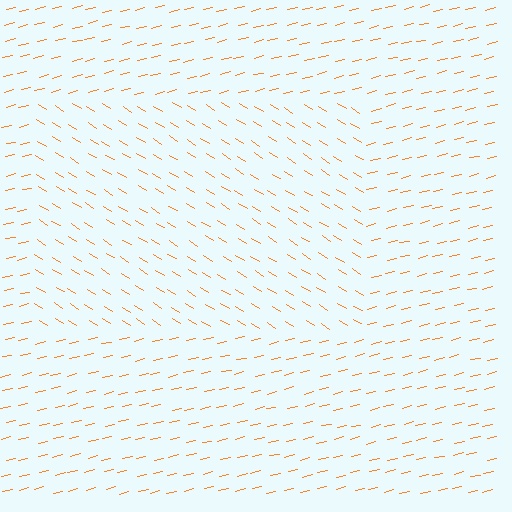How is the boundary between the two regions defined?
The boundary is defined purely by a change in line orientation (approximately 45 degrees difference). All lines are the same color and thickness.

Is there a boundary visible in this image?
Yes, there is a texture boundary formed by a change in line orientation.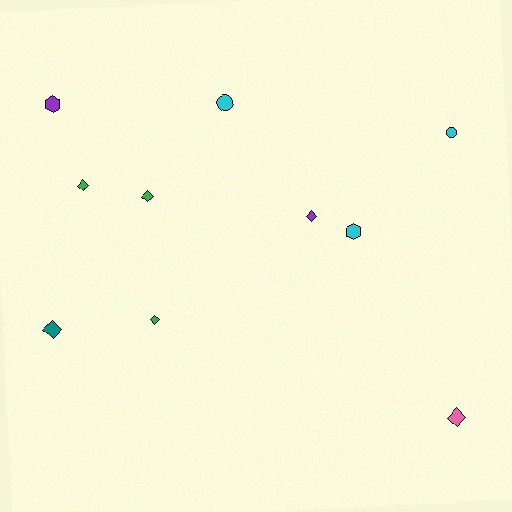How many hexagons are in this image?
There are 2 hexagons.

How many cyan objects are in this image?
There are 3 cyan objects.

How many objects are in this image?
There are 10 objects.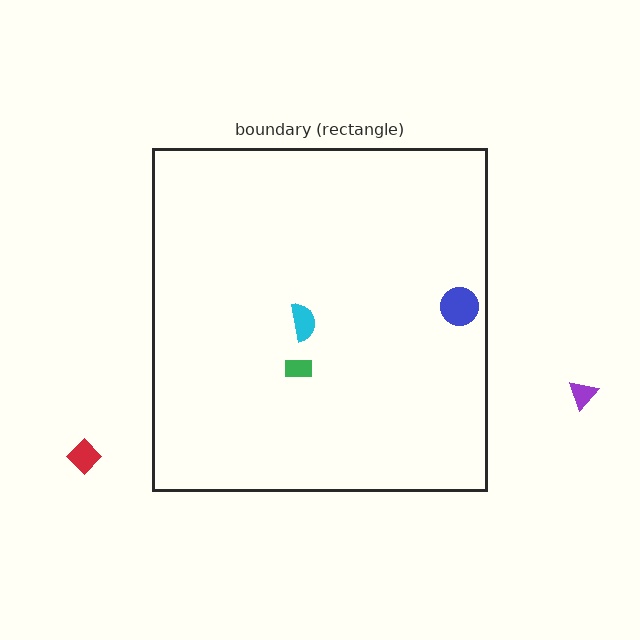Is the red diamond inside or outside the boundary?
Outside.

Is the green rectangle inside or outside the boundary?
Inside.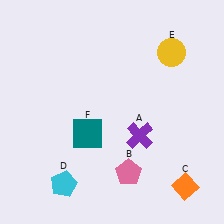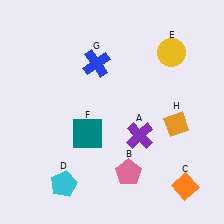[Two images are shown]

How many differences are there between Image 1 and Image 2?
There are 2 differences between the two images.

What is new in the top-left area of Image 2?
A blue cross (G) was added in the top-left area of Image 2.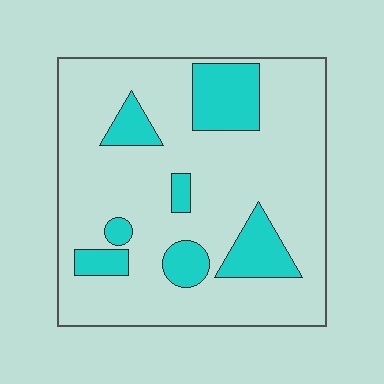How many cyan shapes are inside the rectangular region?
7.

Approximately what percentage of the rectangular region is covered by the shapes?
Approximately 20%.